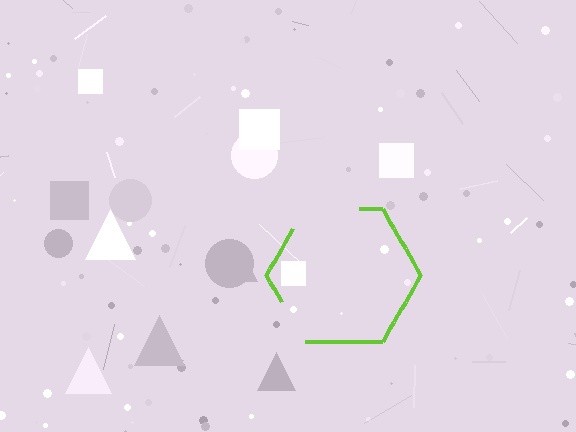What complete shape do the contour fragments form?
The contour fragments form a hexagon.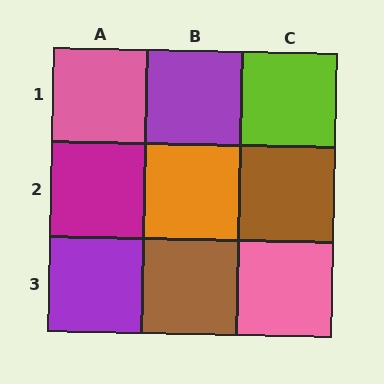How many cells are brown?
2 cells are brown.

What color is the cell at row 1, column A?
Pink.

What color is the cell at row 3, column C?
Pink.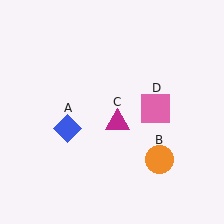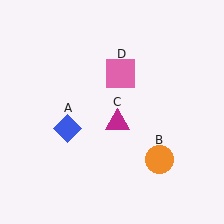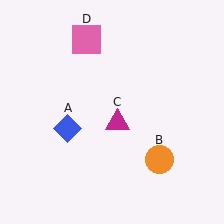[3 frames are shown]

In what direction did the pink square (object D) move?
The pink square (object D) moved up and to the left.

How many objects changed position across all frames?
1 object changed position: pink square (object D).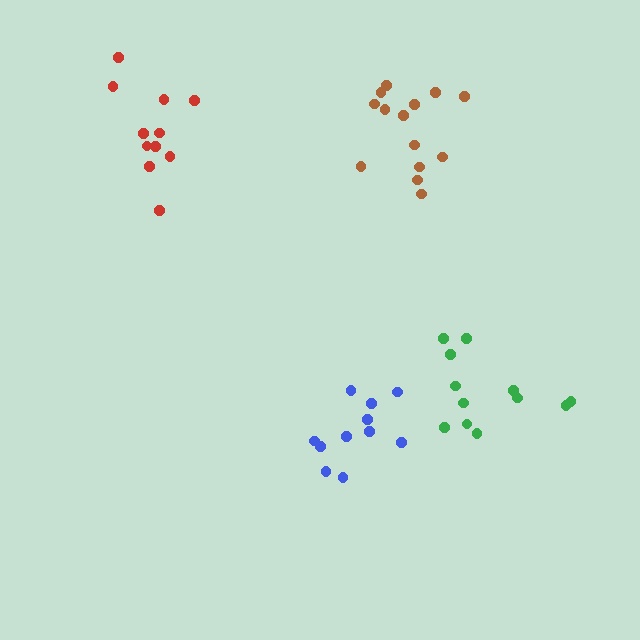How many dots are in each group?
Group 1: 12 dots, Group 2: 14 dots, Group 3: 11 dots, Group 4: 11 dots (48 total).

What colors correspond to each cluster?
The clusters are colored: green, brown, red, blue.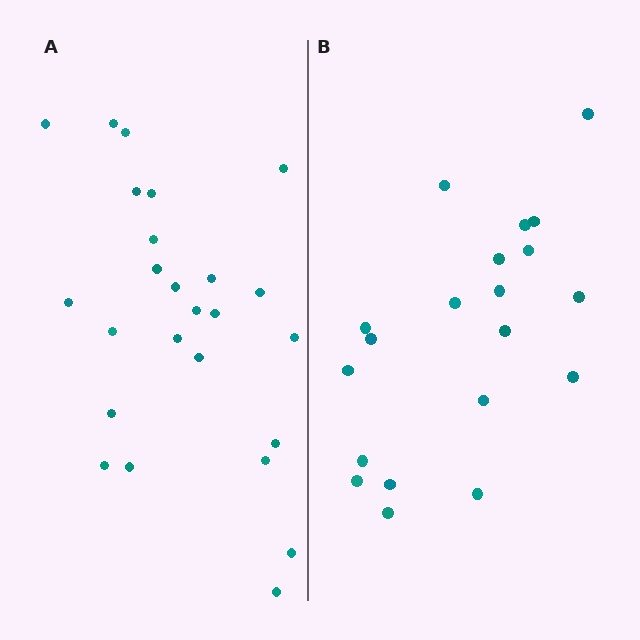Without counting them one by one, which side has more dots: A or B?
Region A (the left region) has more dots.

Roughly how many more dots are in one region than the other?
Region A has about 5 more dots than region B.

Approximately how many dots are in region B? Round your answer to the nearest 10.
About 20 dots.